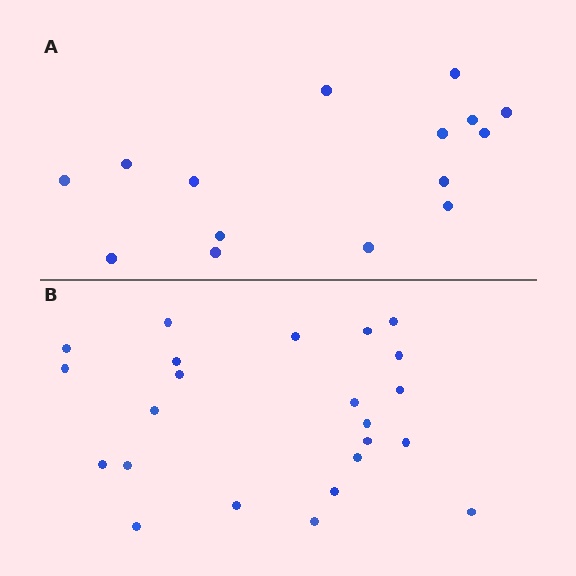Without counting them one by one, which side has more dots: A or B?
Region B (the bottom region) has more dots.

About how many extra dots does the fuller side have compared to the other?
Region B has roughly 8 or so more dots than region A.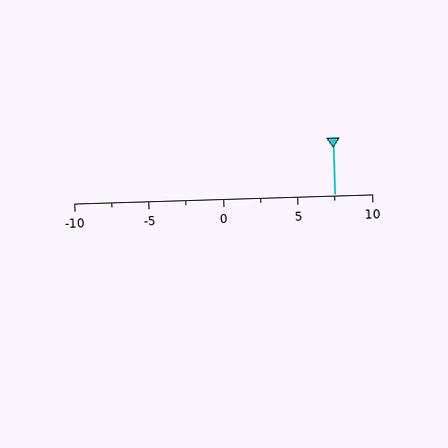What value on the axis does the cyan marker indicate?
The marker indicates approximately 7.5.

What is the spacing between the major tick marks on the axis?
The major ticks are spaced 5 apart.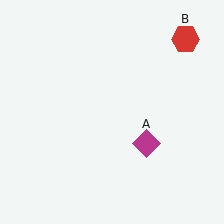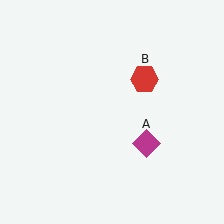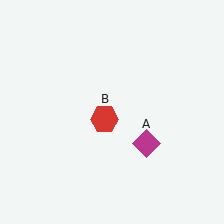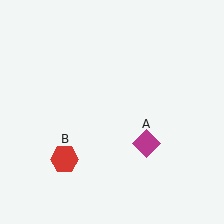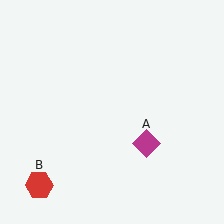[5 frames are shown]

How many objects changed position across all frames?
1 object changed position: red hexagon (object B).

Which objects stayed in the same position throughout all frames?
Magenta diamond (object A) remained stationary.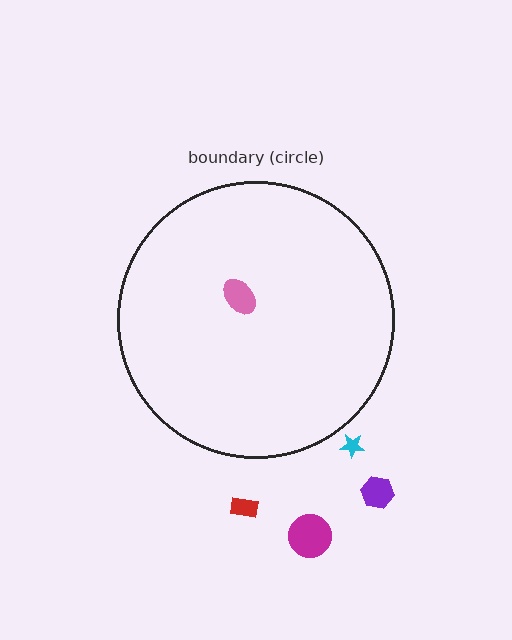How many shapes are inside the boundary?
1 inside, 4 outside.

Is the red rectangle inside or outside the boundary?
Outside.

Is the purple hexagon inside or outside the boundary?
Outside.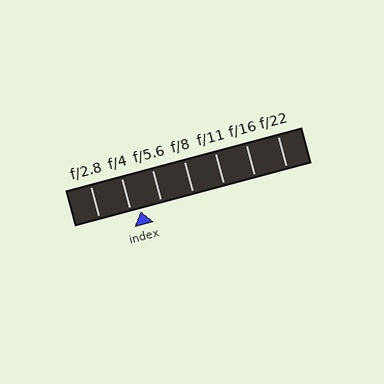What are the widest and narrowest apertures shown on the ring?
The widest aperture shown is f/2.8 and the narrowest is f/22.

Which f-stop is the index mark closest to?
The index mark is closest to f/4.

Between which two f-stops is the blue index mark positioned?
The index mark is between f/4 and f/5.6.